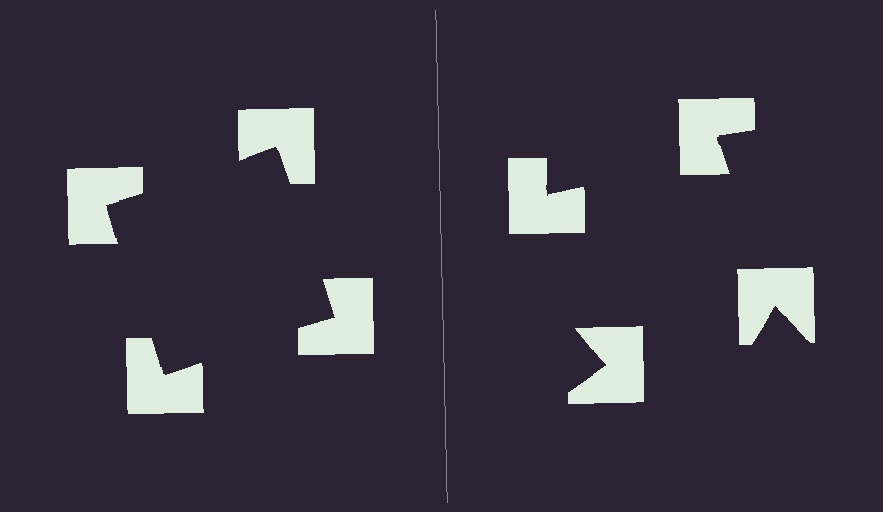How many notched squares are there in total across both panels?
8 — 4 on each side.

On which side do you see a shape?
An illusory square appears on the left side. On the right side the wedge cuts are rotated, so no coherent shape forms.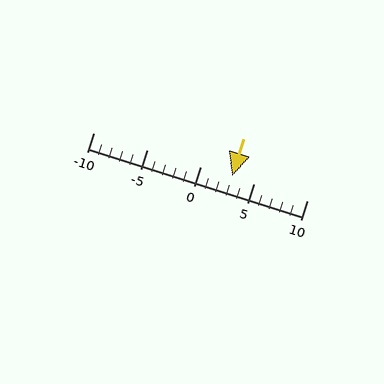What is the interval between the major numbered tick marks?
The major tick marks are spaced 5 units apart.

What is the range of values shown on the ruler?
The ruler shows values from -10 to 10.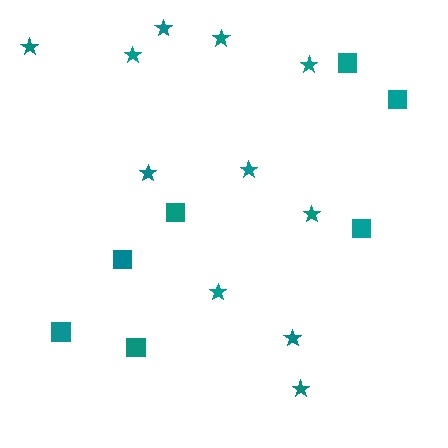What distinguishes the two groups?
There are 2 groups: one group of stars (11) and one group of squares (7).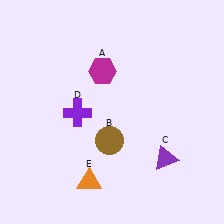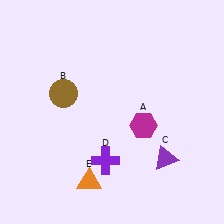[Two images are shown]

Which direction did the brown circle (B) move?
The brown circle (B) moved up.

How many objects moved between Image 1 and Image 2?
3 objects moved between the two images.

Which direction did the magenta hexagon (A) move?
The magenta hexagon (A) moved down.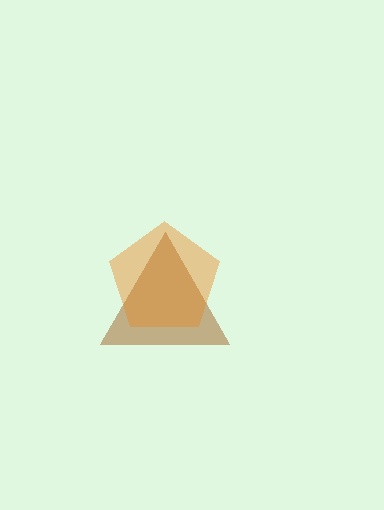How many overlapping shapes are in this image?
There are 2 overlapping shapes in the image.